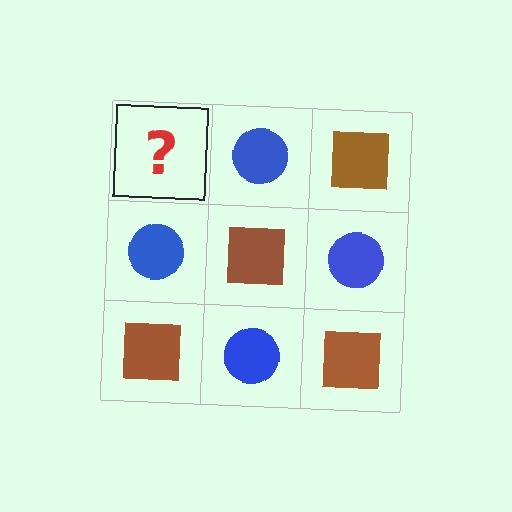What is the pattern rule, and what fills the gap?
The rule is that it alternates brown square and blue circle in a checkerboard pattern. The gap should be filled with a brown square.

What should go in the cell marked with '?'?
The missing cell should contain a brown square.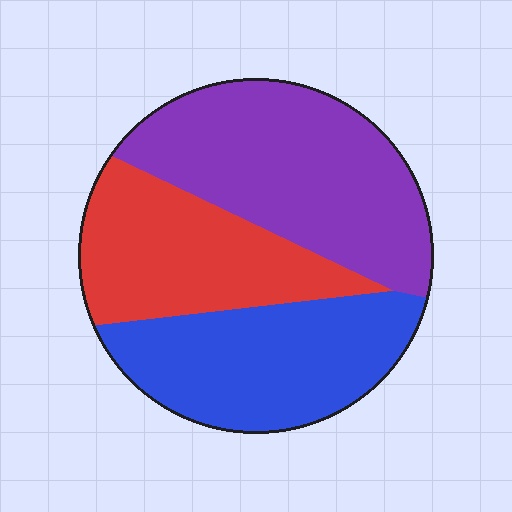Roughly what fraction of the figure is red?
Red covers around 30% of the figure.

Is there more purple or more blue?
Purple.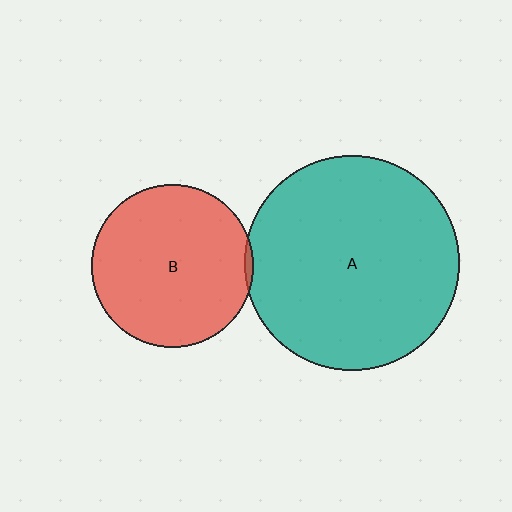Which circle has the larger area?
Circle A (teal).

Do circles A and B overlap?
Yes.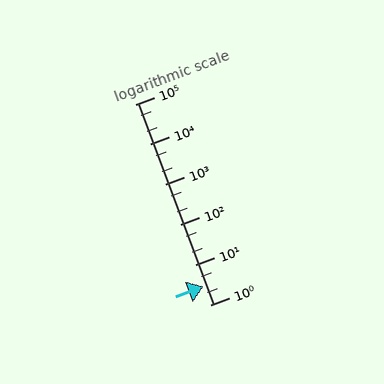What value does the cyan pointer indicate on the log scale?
The pointer indicates approximately 2.8.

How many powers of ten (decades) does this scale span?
The scale spans 5 decades, from 1 to 100000.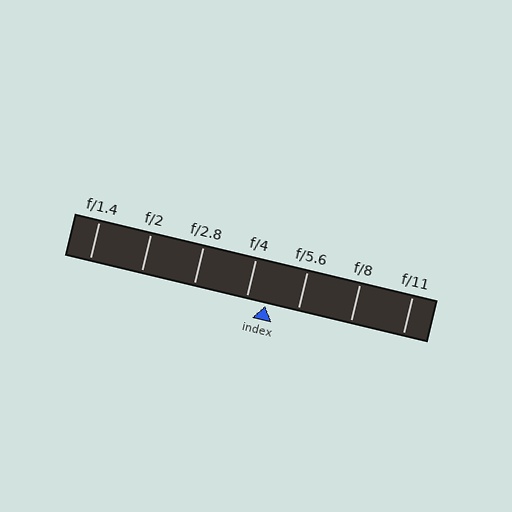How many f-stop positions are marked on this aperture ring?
There are 7 f-stop positions marked.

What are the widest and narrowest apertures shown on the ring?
The widest aperture shown is f/1.4 and the narrowest is f/11.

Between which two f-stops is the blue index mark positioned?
The index mark is between f/4 and f/5.6.